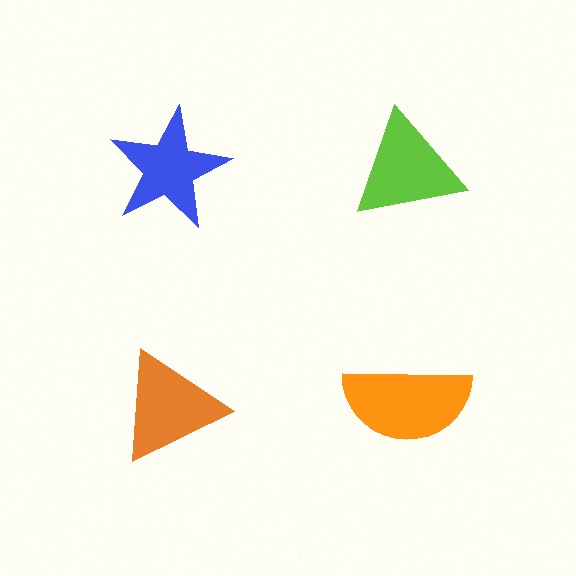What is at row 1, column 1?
A blue star.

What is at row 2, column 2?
An orange semicircle.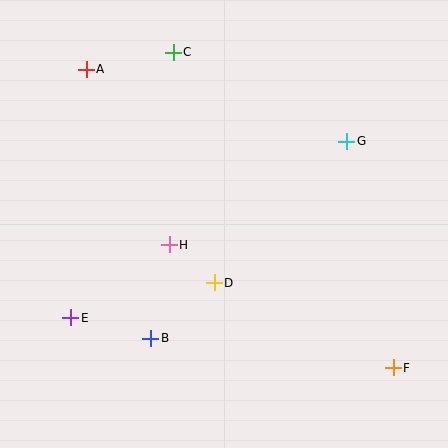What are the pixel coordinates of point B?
Point B is at (151, 338).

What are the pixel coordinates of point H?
Point H is at (169, 245).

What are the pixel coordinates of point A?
Point A is at (86, 69).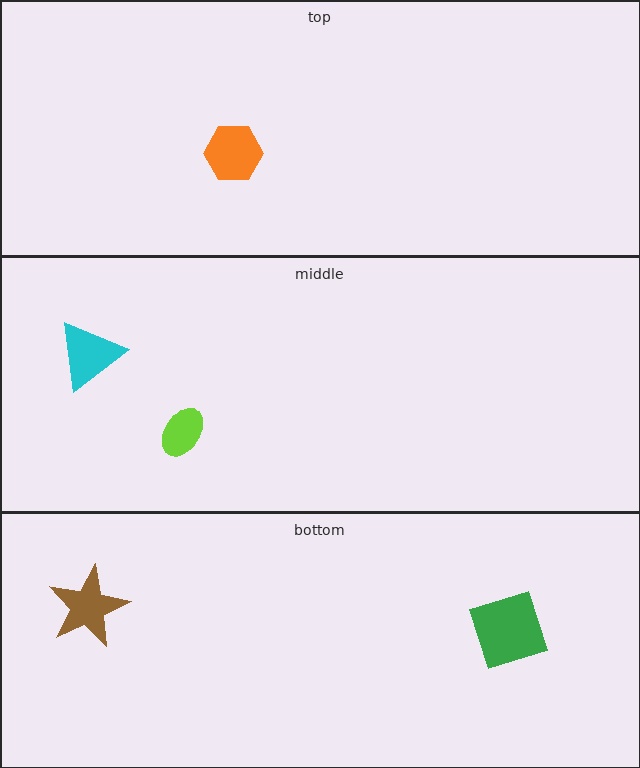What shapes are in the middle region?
The lime ellipse, the cyan triangle.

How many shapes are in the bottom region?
2.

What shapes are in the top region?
The orange hexagon.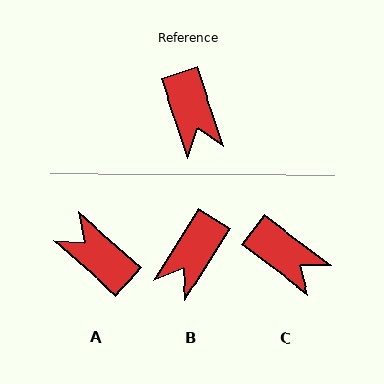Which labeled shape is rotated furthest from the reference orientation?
A, about 150 degrees away.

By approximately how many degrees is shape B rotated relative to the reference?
Approximately 50 degrees clockwise.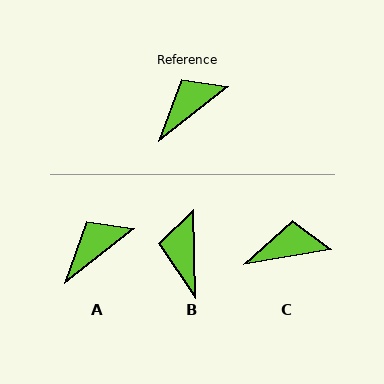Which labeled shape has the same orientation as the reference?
A.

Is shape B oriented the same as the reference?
No, it is off by about 53 degrees.